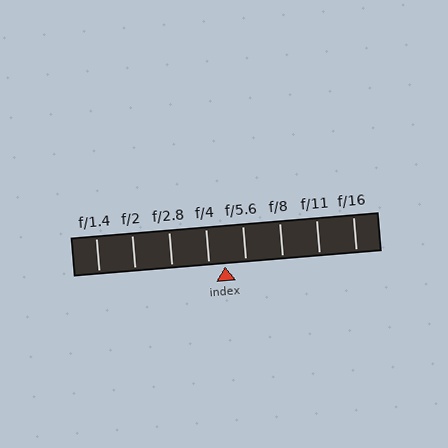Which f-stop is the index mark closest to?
The index mark is closest to f/4.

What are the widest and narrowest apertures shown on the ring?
The widest aperture shown is f/1.4 and the narrowest is f/16.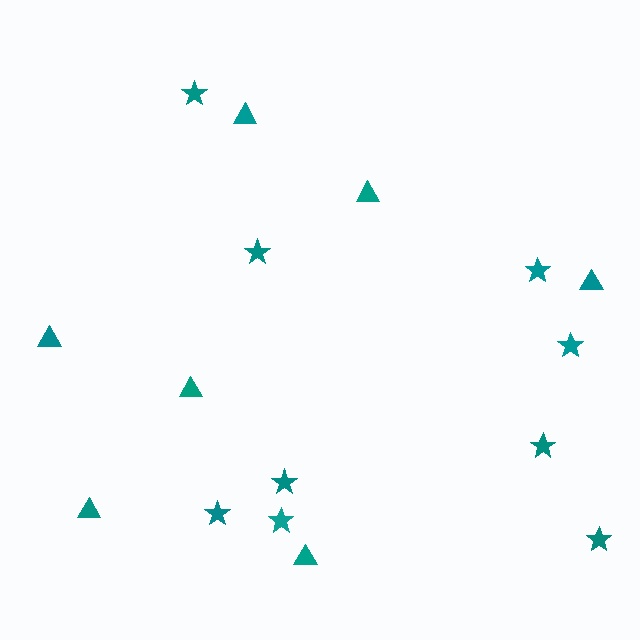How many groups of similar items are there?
There are 2 groups: one group of stars (9) and one group of triangles (7).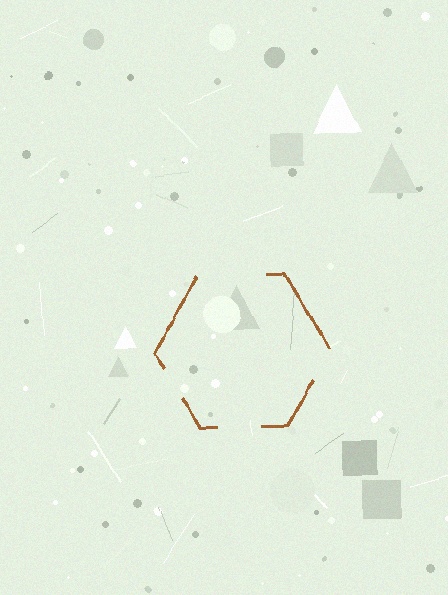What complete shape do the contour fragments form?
The contour fragments form a hexagon.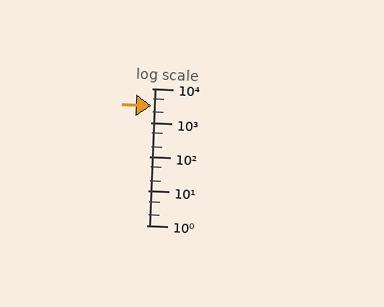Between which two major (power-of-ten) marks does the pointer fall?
The pointer is between 1000 and 10000.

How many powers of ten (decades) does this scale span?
The scale spans 4 decades, from 1 to 10000.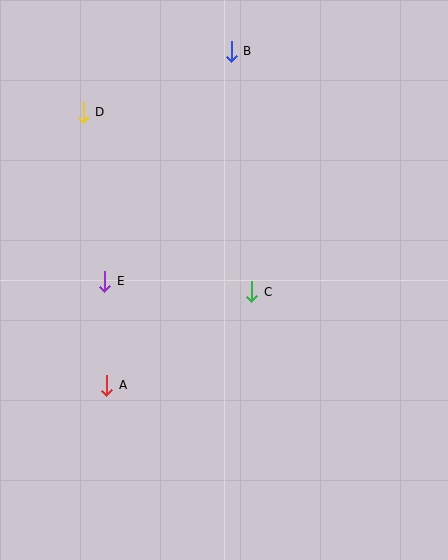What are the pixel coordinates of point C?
Point C is at (252, 292).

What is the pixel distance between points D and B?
The distance between D and B is 160 pixels.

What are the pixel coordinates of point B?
Point B is at (231, 51).